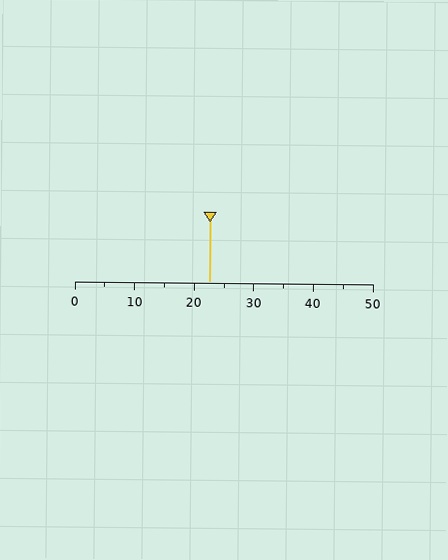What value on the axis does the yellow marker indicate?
The marker indicates approximately 22.5.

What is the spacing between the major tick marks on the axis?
The major ticks are spaced 10 apart.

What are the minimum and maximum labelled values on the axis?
The axis runs from 0 to 50.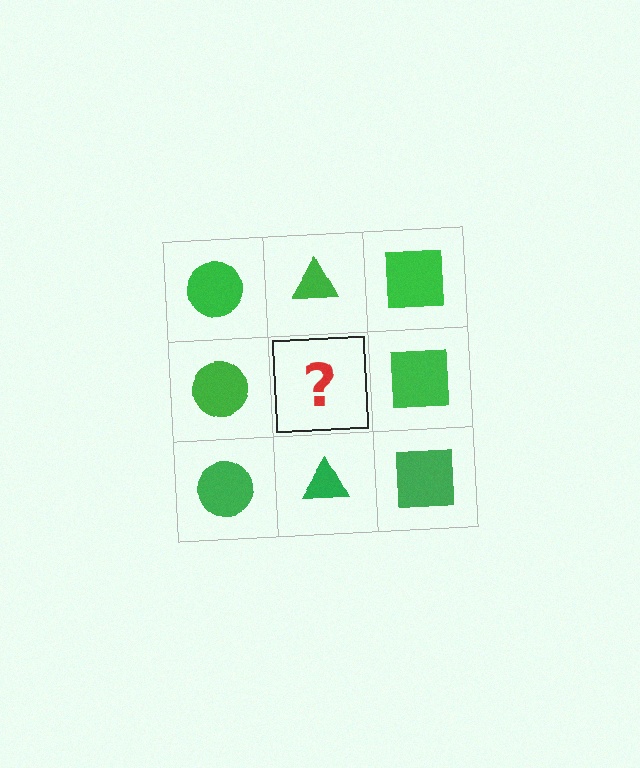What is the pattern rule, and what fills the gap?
The rule is that each column has a consistent shape. The gap should be filled with a green triangle.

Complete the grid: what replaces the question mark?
The question mark should be replaced with a green triangle.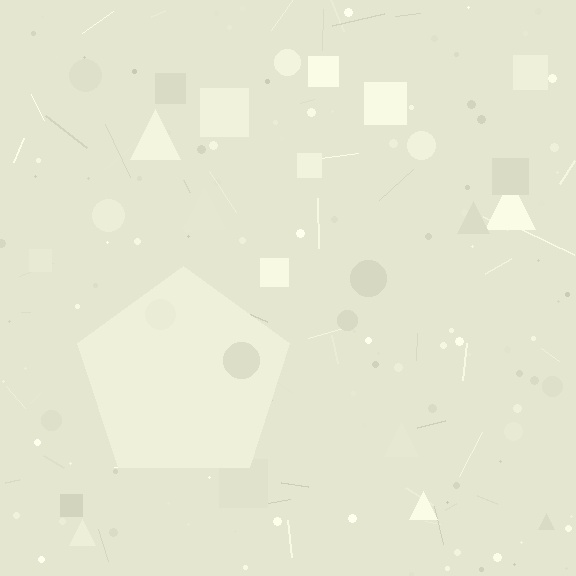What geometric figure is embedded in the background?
A pentagon is embedded in the background.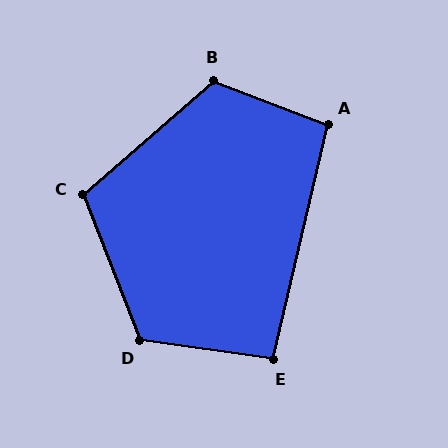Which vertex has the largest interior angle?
D, at approximately 119 degrees.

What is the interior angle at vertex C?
Approximately 110 degrees (obtuse).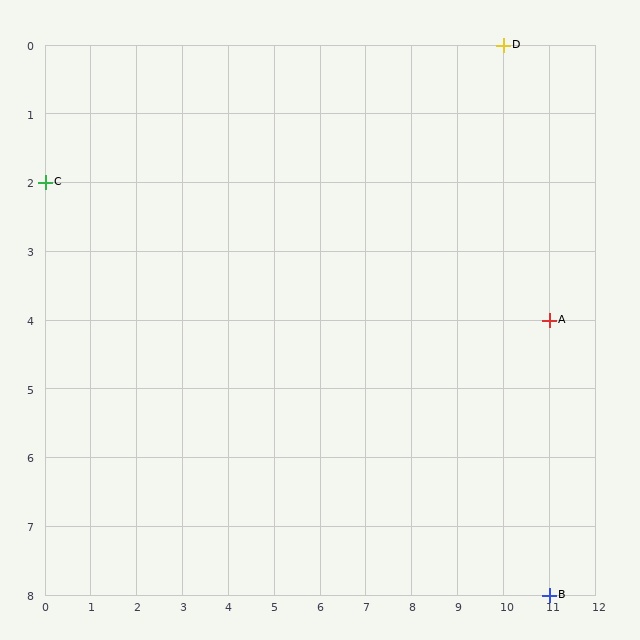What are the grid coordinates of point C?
Point C is at grid coordinates (0, 2).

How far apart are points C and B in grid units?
Points C and B are 11 columns and 6 rows apart (about 12.5 grid units diagonally).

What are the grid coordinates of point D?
Point D is at grid coordinates (10, 0).